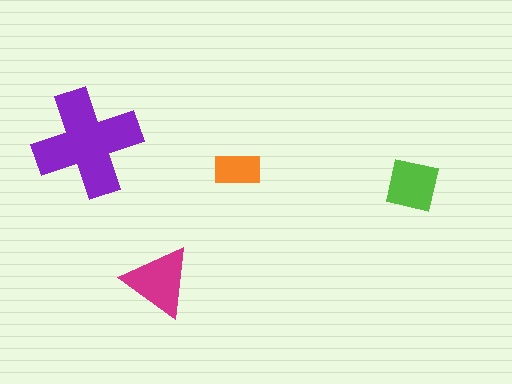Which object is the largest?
The purple cross.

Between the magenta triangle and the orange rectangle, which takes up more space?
The magenta triangle.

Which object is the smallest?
The orange rectangle.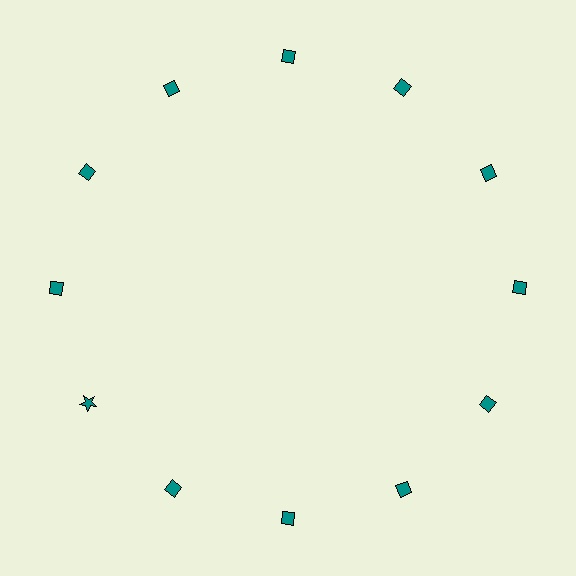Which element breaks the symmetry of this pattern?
The teal star at roughly the 8 o'clock position breaks the symmetry. All other shapes are teal diamonds.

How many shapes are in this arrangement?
There are 12 shapes arranged in a ring pattern.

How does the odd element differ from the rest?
It has a different shape: star instead of diamond.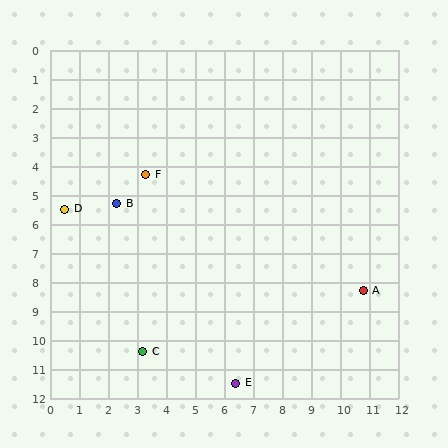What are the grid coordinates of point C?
Point C is at approximately (3.2, 10.4).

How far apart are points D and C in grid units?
Points D and C are about 5.6 grid units apart.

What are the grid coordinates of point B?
Point B is at approximately (2.3, 5.3).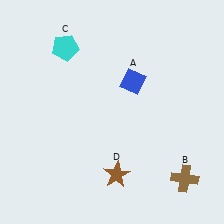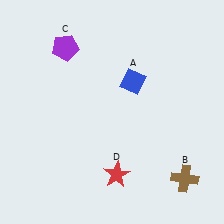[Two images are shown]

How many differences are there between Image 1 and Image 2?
There are 2 differences between the two images.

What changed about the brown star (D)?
In Image 1, D is brown. In Image 2, it changed to red.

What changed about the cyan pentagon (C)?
In Image 1, C is cyan. In Image 2, it changed to purple.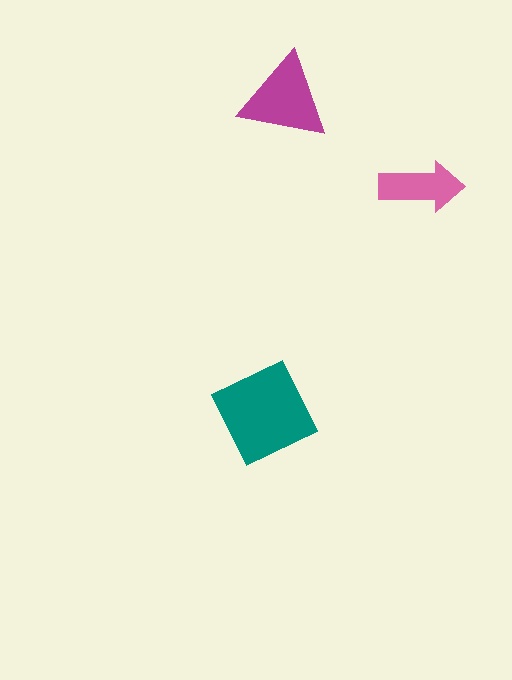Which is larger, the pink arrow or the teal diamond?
The teal diamond.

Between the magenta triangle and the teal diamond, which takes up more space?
The teal diamond.